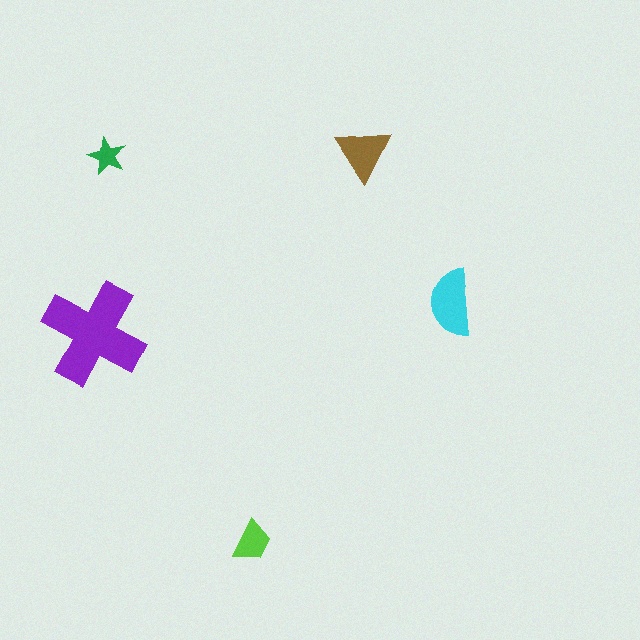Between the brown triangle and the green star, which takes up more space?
The brown triangle.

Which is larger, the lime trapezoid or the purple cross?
The purple cross.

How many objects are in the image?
There are 5 objects in the image.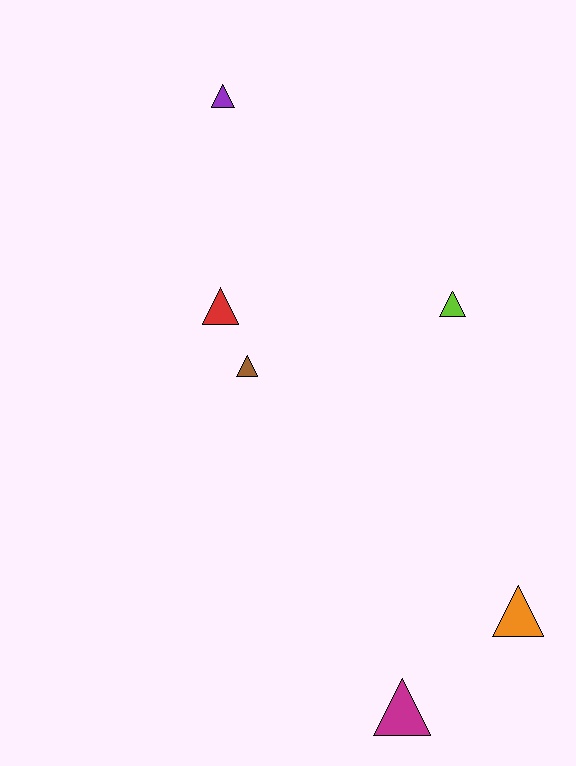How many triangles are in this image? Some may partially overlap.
There are 6 triangles.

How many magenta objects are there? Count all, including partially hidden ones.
There is 1 magenta object.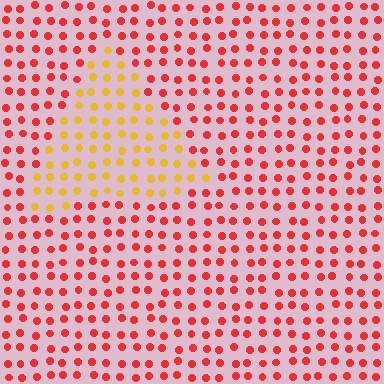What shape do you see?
I see a triangle.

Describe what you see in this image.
The image is filled with small red elements in a uniform arrangement. A triangle-shaped region is visible where the elements are tinted to a slightly different hue, forming a subtle color boundary.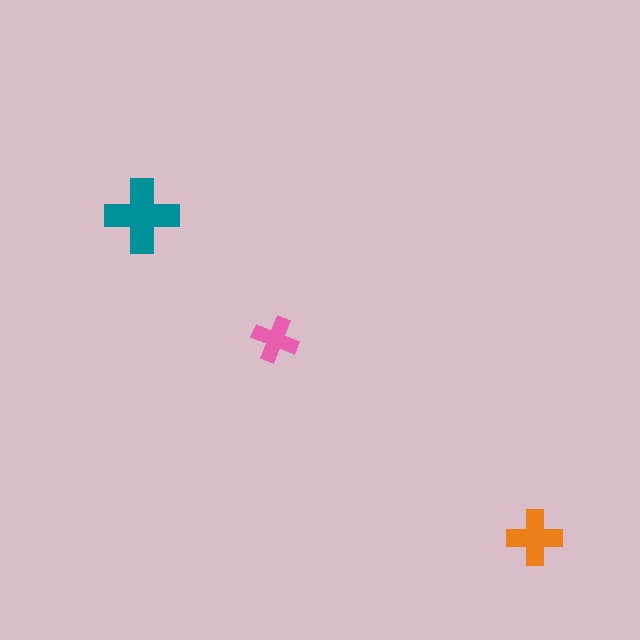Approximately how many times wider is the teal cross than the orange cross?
About 1.5 times wider.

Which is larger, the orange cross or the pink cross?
The orange one.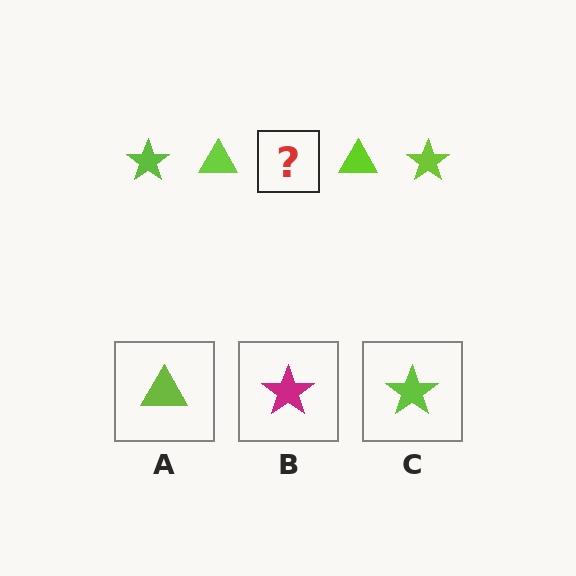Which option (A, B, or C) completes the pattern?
C.